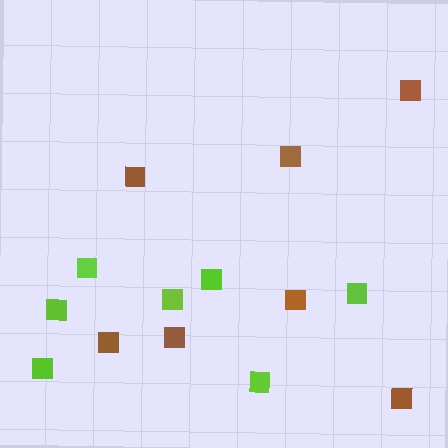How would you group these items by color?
There are 2 groups: one group of brown squares (7) and one group of lime squares (7).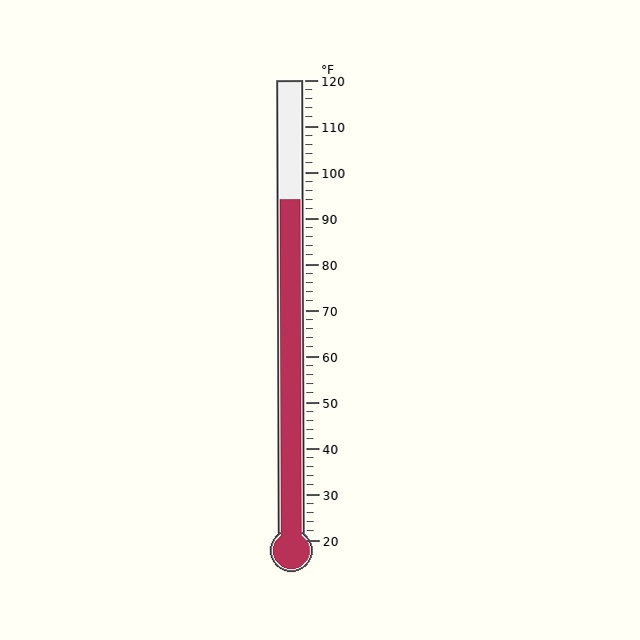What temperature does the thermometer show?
The thermometer shows approximately 94°F.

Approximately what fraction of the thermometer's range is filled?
The thermometer is filled to approximately 75% of its range.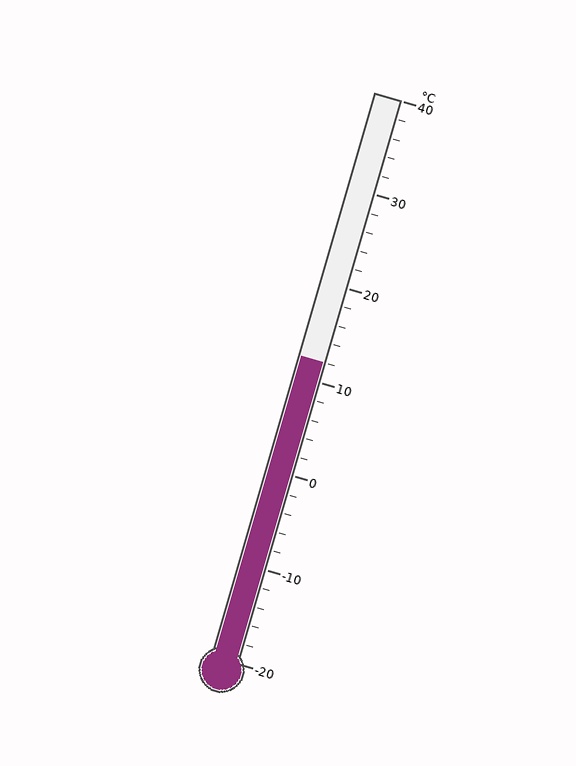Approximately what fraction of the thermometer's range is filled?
The thermometer is filled to approximately 55% of its range.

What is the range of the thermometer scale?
The thermometer scale ranges from -20°C to 40°C.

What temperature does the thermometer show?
The thermometer shows approximately 12°C.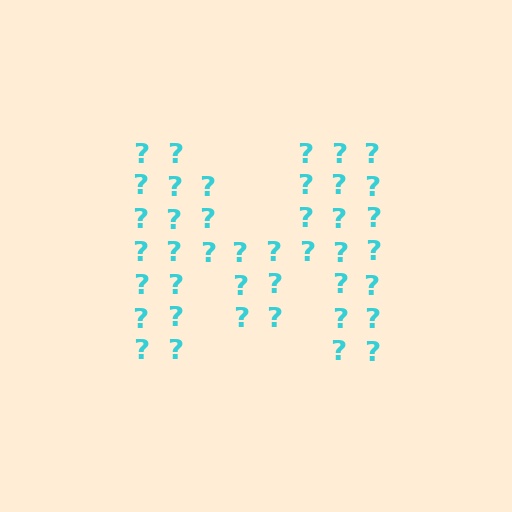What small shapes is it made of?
It is made of small question marks.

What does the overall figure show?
The overall figure shows the letter M.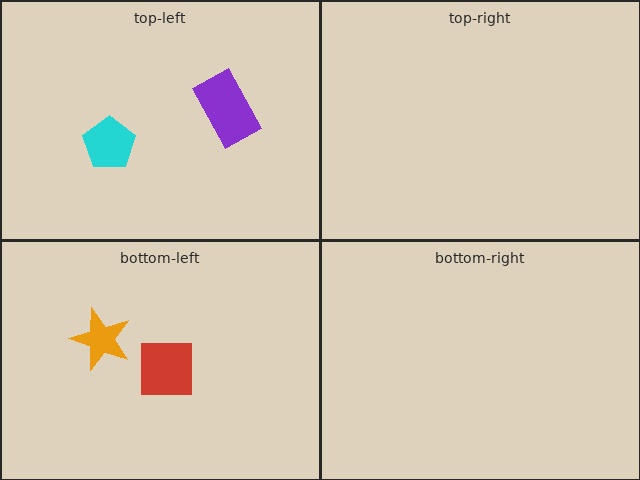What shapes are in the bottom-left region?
The orange star, the red square.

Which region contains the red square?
The bottom-left region.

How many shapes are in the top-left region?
2.